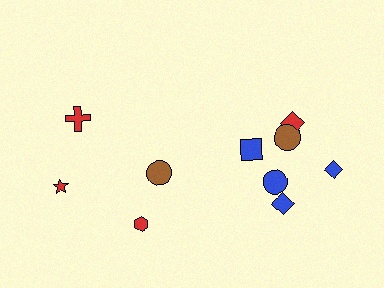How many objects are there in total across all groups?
There are 11 objects.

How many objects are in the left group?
There are 4 objects.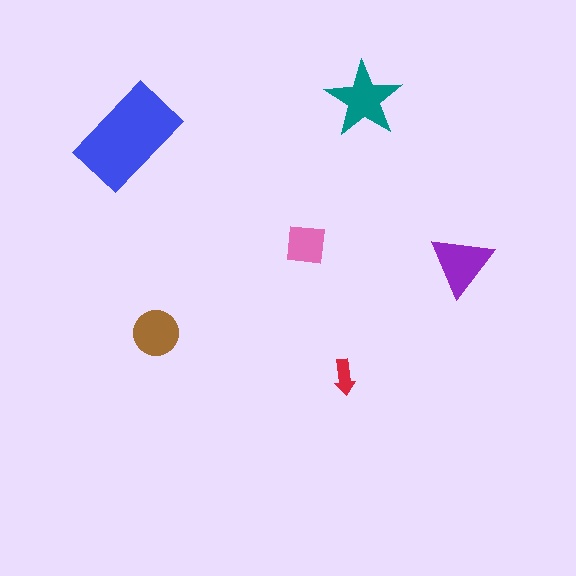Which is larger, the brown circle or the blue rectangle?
The blue rectangle.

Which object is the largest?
The blue rectangle.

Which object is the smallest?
The red arrow.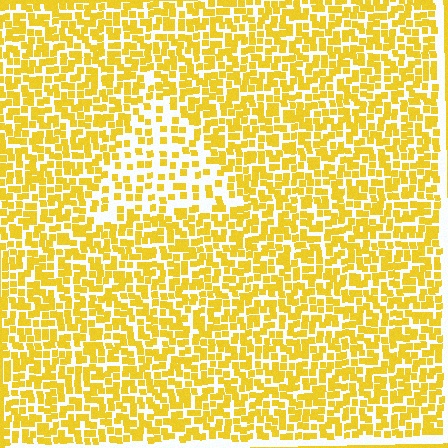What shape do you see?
I see a triangle.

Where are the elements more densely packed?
The elements are more densely packed outside the triangle boundary.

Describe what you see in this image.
The image contains small yellow elements arranged at two different densities. A triangle-shaped region is visible where the elements are less densely packed than the surrounding area.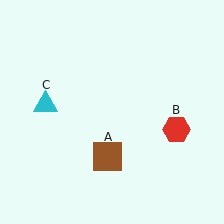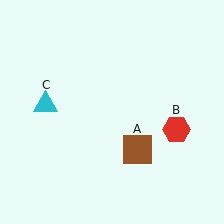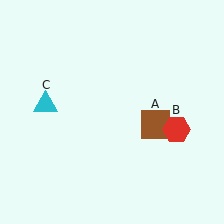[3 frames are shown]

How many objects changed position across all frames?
1 object changed position: brown square (object A).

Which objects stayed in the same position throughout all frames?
Red hexagon (object B) and cyan triangle (object C) remained stationary.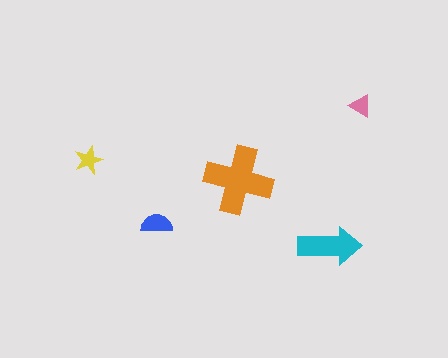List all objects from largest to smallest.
The orange cross, the cyan arrow, the blue semicircle, the yellow star, the pink triangle.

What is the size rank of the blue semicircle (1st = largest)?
3rd.